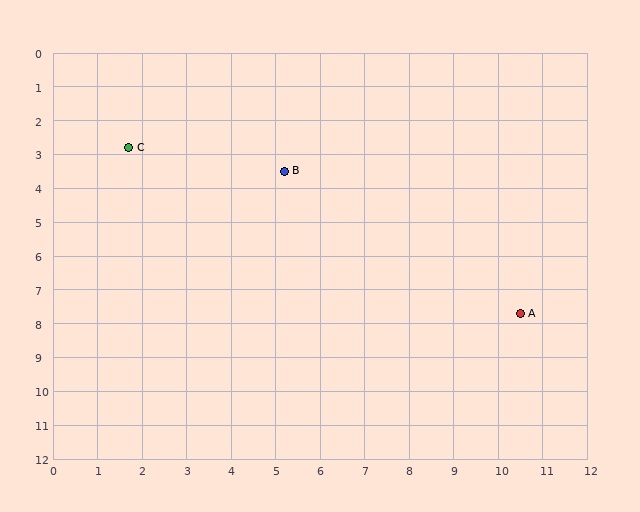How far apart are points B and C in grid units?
Points B and C are about 3.6 grid units apart.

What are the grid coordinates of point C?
Point C is at approximately (1.7, 2.8).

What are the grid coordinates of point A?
Point A is at approximately (10.5, 7.7).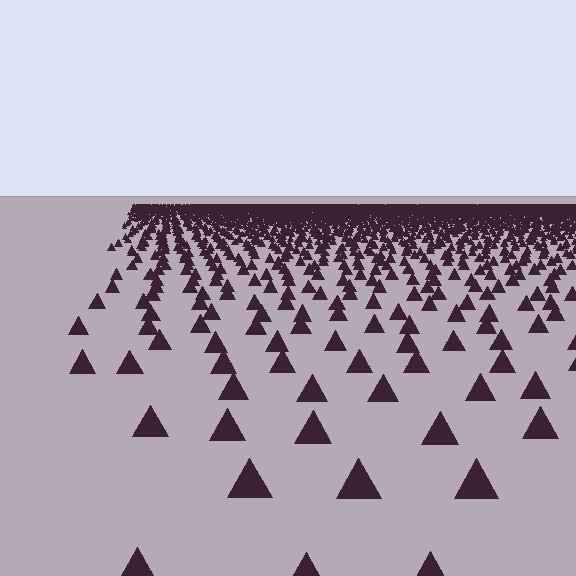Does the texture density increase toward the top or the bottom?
Density increases toward the top.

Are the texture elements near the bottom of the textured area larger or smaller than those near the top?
Larger. Near the bottom, elements are closer to the viewer and appear at a bigger on-screen size.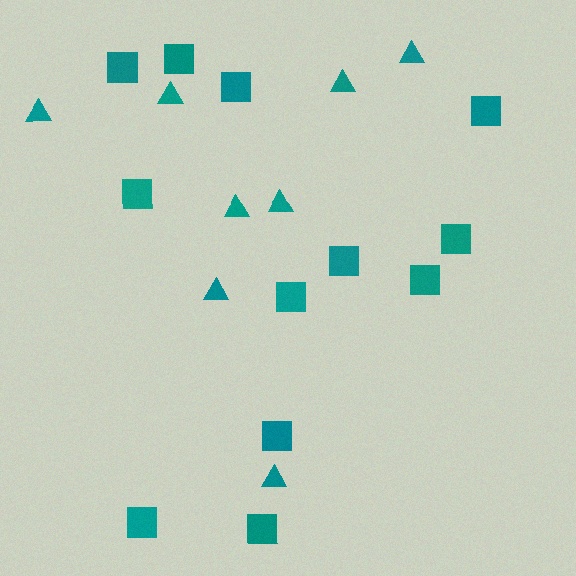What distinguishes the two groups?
There are 2 groups: one group of triangles (8) and one group of squares (12).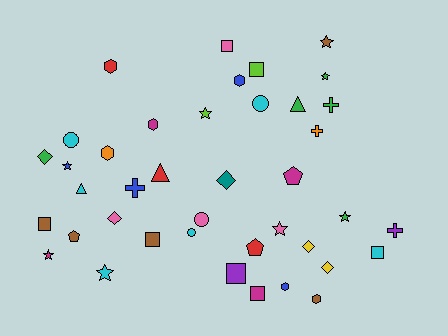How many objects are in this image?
There are 40 objects.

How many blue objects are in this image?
There are 4 blue objects.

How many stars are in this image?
There are 8 stars.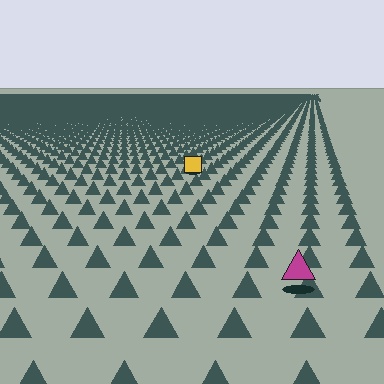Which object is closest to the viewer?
The magenta triangle is closest. The texture marks near it are larger and more spread out.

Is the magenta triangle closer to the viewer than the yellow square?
Yes. The magenta triangle is closer — you can tell from the texture gradient: the ground texture is coarser near it.